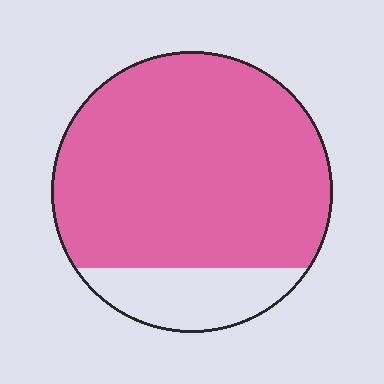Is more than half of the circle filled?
Yes.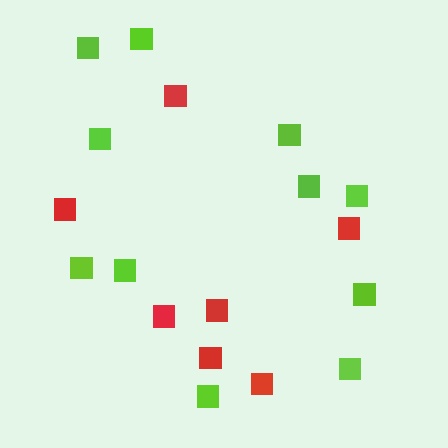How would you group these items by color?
There are 2 groups: one group of red squares (7) and one group of lime squares (11).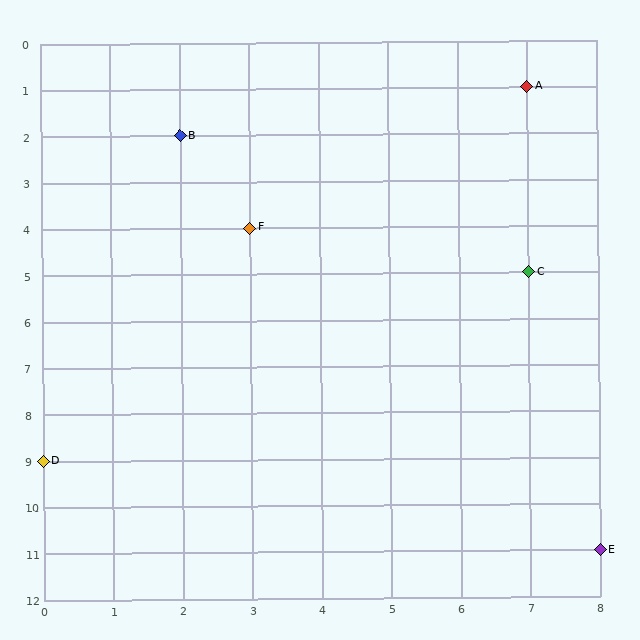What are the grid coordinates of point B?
Point B is at grid coordinates (2, 2).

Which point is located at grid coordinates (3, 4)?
Point F is at (3, 4).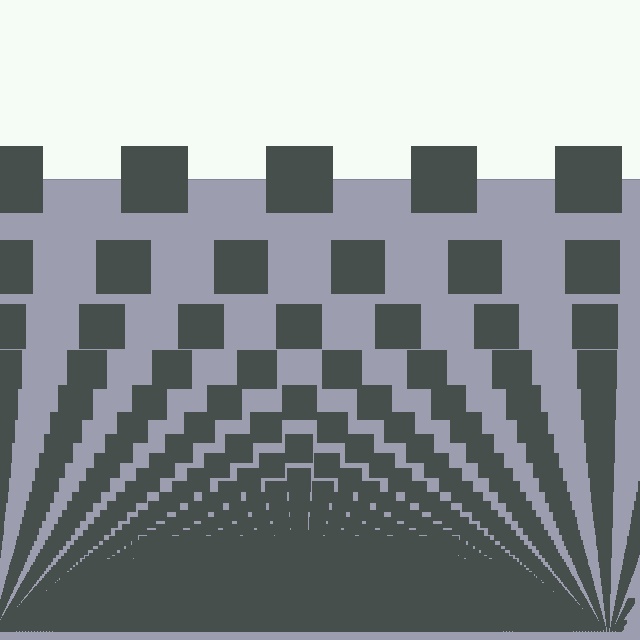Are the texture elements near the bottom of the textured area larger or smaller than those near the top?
Smaller. The gradient is inverted — elements near the bottom are smaller and denser.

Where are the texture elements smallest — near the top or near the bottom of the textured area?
Near the bottom.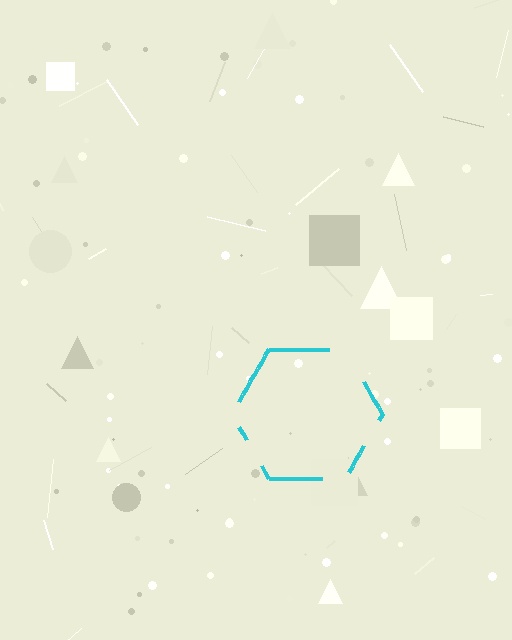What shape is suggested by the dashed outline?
The dashed outline suggests a hexagon.